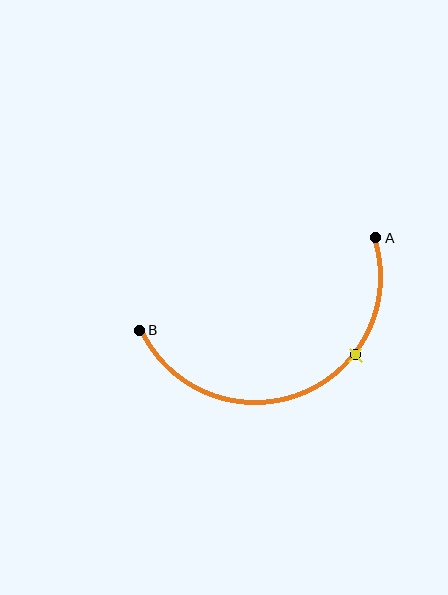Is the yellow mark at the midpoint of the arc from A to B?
No. The yellow mark lies on the arc but is closer to endpoint A. The arc midpoint would be at the point on the curve equidistant along the arc from both A and B.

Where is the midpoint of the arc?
The arc midpoint is the point on the curve farthest from the straight line joining A and B. It sits below that line.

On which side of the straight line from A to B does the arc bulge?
The arc bulges below the straight line connecting A and B.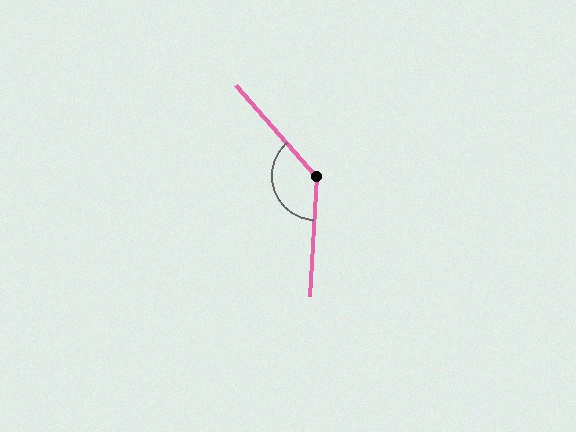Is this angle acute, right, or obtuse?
It is obtuse.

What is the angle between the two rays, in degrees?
Approximately 136 degrees.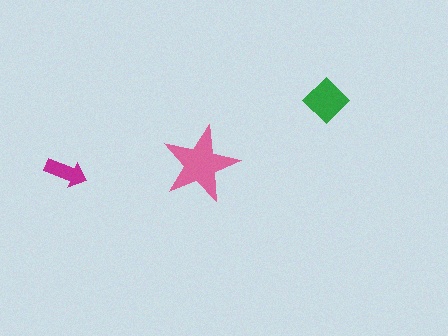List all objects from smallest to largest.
The magenta arrow, the green diamond, the pink star.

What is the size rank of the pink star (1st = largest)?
1st.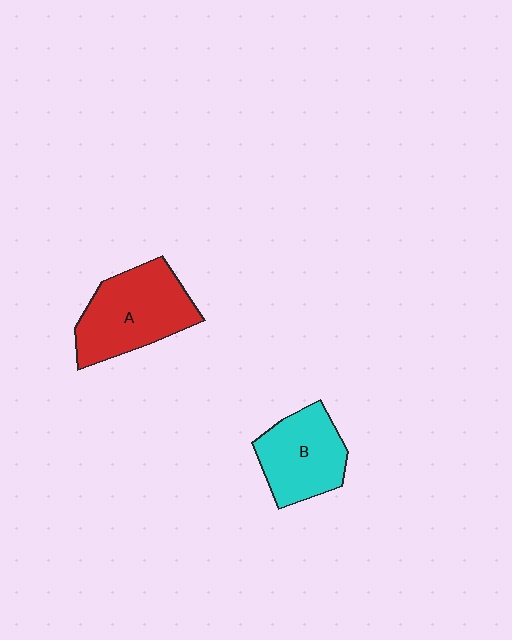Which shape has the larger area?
Shape A (red).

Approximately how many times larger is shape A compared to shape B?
Approximately 1.3 times.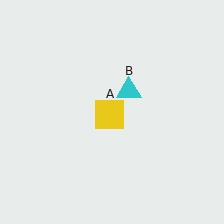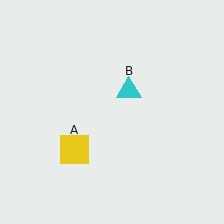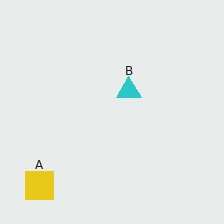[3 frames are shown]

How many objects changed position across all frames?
1 object changed position: yellow square (object A).